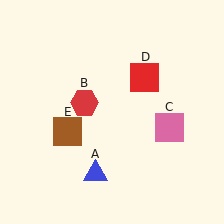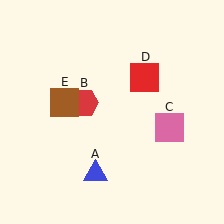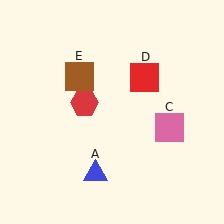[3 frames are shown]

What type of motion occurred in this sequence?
The brown square (object E) rotated clockwise around the center of the scene.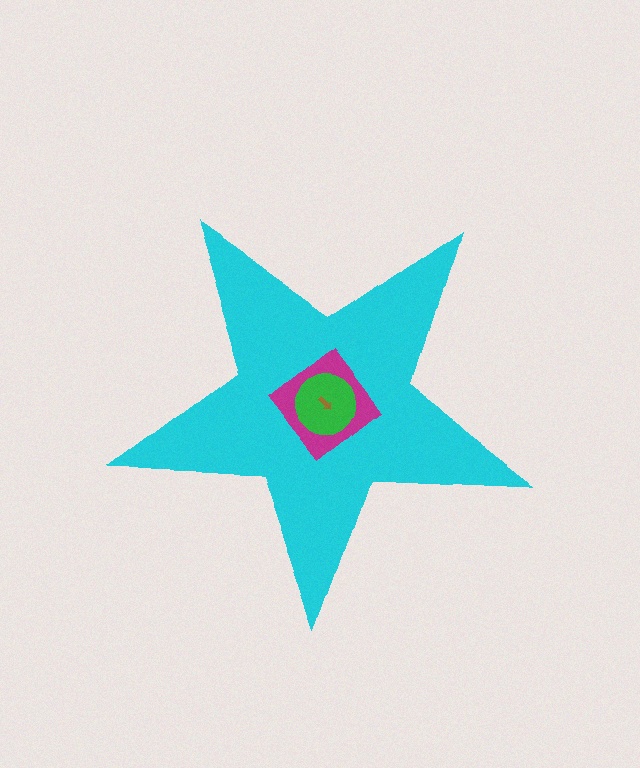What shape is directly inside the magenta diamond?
The green circle.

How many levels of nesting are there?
4.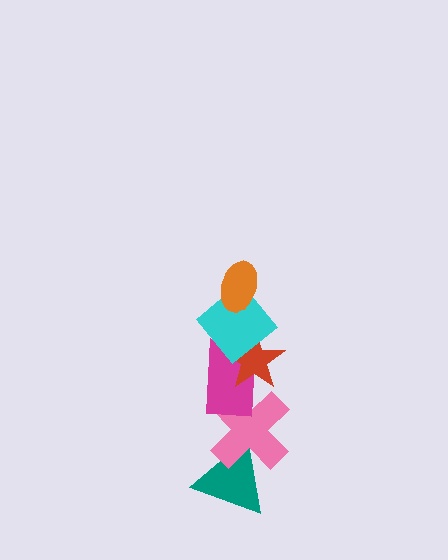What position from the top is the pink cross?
The pink cross is 5th from the top.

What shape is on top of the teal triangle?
The pink cross is on top of the teal triangle.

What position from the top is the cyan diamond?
The cyan diamond is 2nd from the top.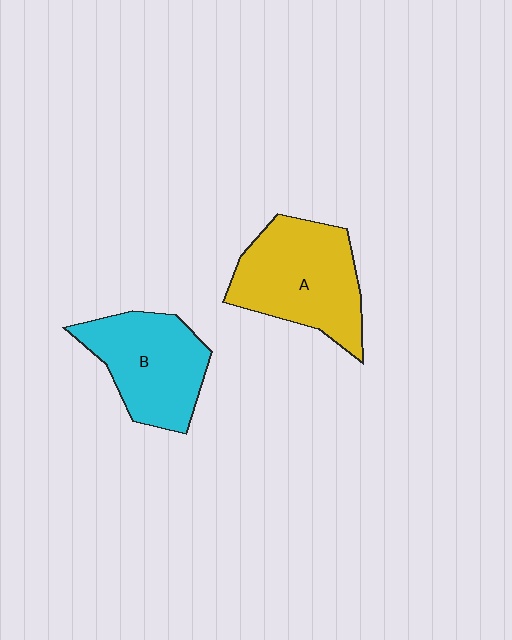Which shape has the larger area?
Shape A (yellow).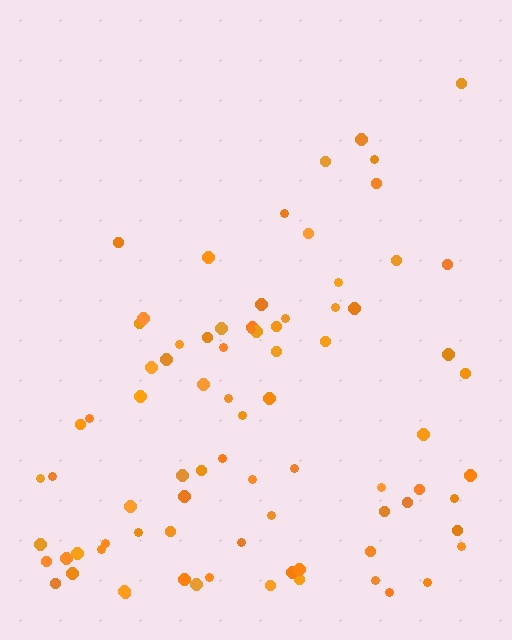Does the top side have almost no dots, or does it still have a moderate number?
Still a moderate number, just noticeably fewer than the bottom.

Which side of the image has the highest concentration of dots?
The bottom.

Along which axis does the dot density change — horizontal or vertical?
Vertical.